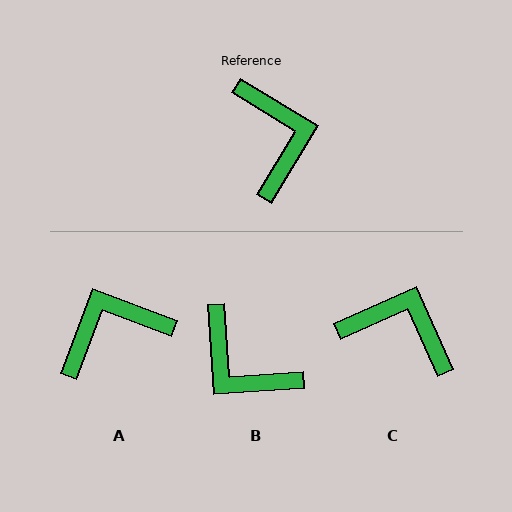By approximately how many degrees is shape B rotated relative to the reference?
Approximately 145 degrees clockwise.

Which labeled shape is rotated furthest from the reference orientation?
B, about 145 degrees away.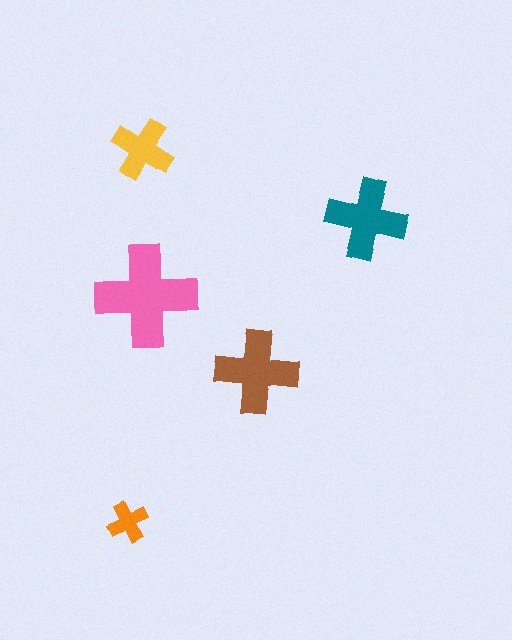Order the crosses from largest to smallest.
the pink one, the brown one, the teal one, the yellow one, the orange one.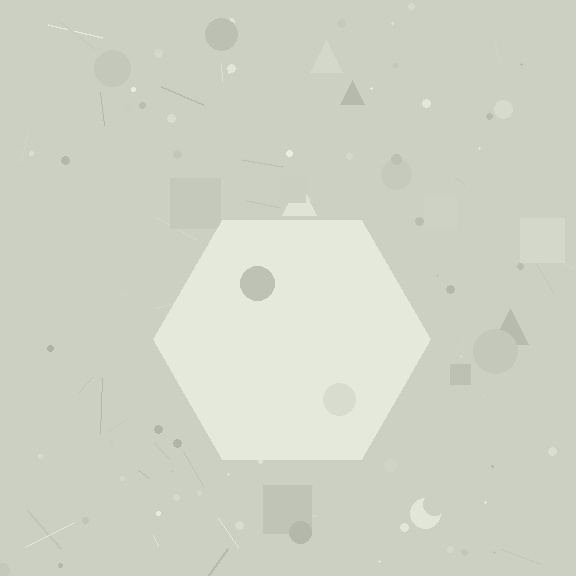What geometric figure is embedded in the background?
A hexagon is embedded in the background.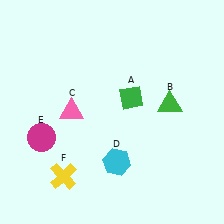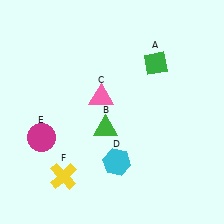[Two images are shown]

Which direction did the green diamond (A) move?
The green diamond (A) moved up.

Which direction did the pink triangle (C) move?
The pink triangle (C) moved right.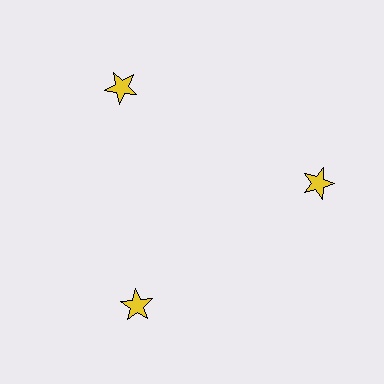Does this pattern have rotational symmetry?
Yes, this pattern has 3-fold rotational symmetry. It looks the same after rotating 120 degrees around the center.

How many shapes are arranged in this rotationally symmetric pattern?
There are 3 shapes, arranged in 3 groups of 1.